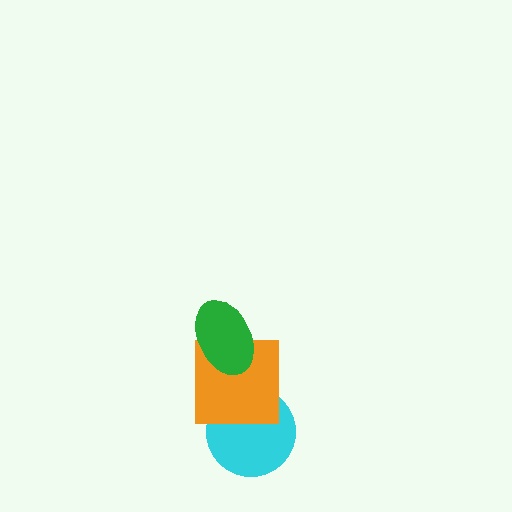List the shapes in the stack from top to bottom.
From top to bottom: the green ellipse, the orange square, the cyan circle.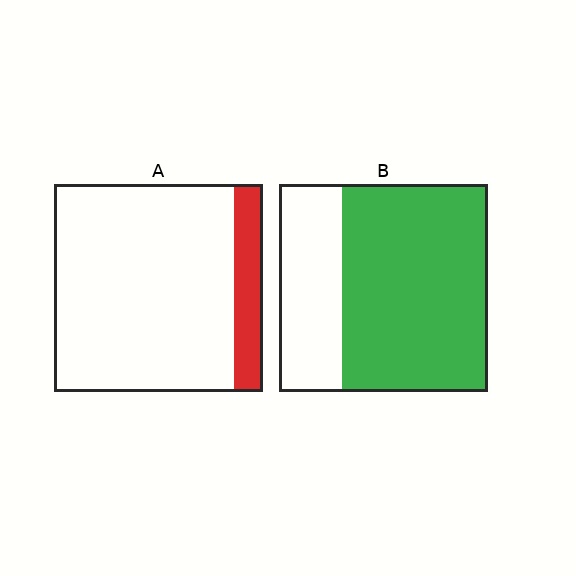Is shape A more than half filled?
No.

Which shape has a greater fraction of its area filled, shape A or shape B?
Shape B.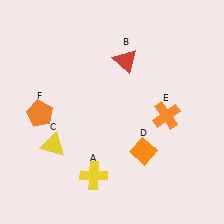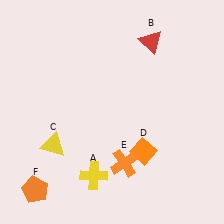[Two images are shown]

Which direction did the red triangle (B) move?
The red triangle (B) moved right.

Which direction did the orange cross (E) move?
The orange cross (E) moved down.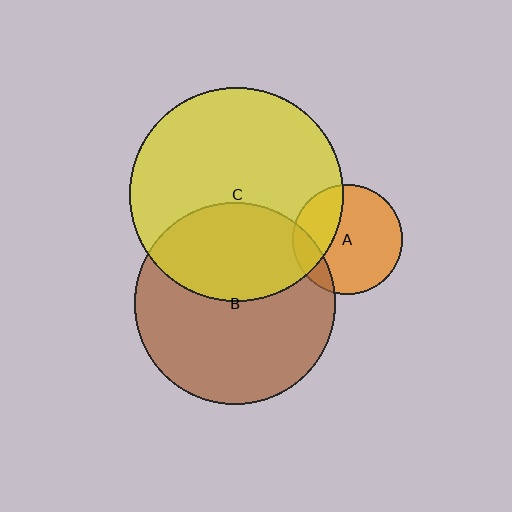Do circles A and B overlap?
Yes.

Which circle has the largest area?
Circle C (yellow).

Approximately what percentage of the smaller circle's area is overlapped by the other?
Approximately 15%.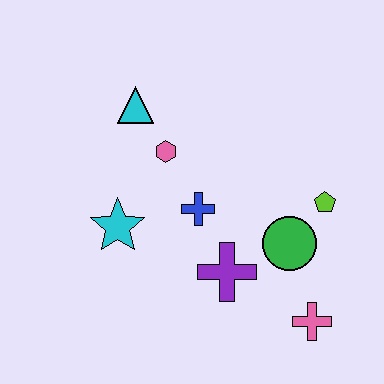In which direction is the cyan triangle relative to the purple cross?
The cyan triangle is above the purple cross.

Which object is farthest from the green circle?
The cyan triangle is farthest from the green circle.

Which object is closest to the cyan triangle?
The pink hexagon is closest to the cyan triangle.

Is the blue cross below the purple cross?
No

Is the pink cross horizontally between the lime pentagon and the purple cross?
Yes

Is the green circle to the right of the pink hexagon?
Yes